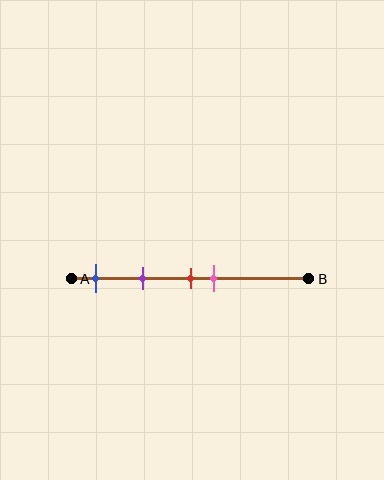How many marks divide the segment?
There are 4 marks dividing the segment.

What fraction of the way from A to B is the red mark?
The red mark is approximately 50% (0.5) of the way from A to B.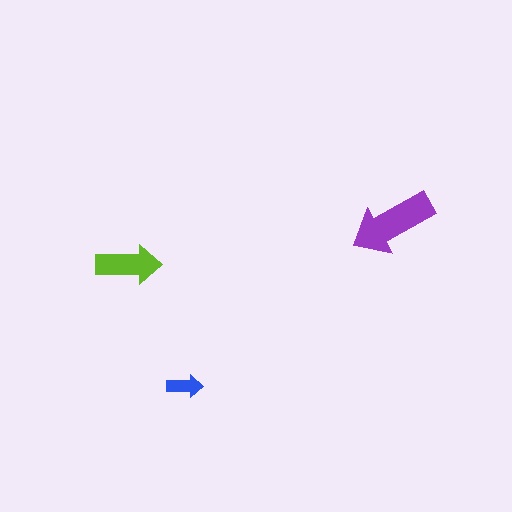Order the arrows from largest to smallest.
the purple one, the lime one, the blue one.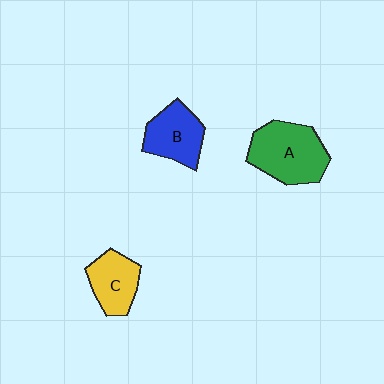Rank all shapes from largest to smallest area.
From largest to smallest: A (green), B (blue), C (yellow).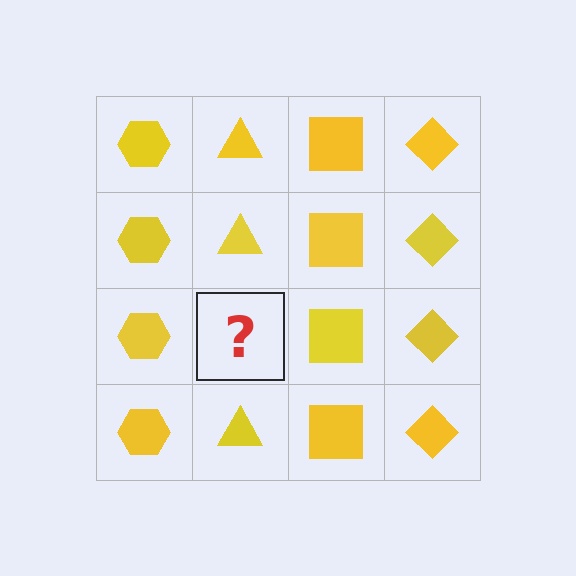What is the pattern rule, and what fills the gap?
The rule is that each column has a consistent shape. The gap should be filled with a yellow triangle.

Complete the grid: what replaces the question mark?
The question mark should be replaced with a yellow triangle.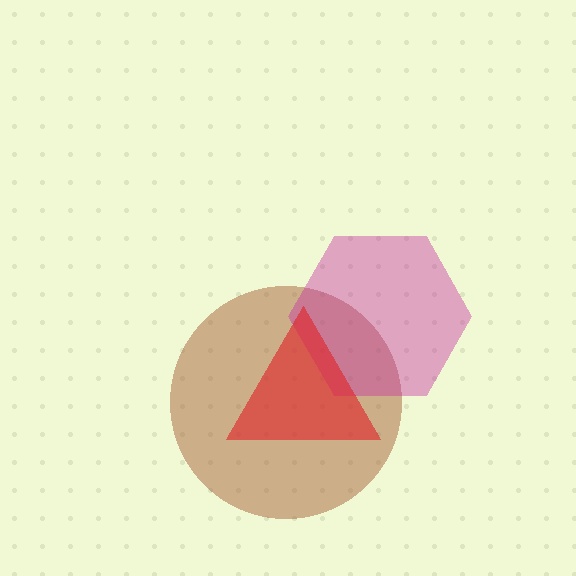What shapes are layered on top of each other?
The layered shapes are: a brown circle, a magenta hexagon, a red triangle.